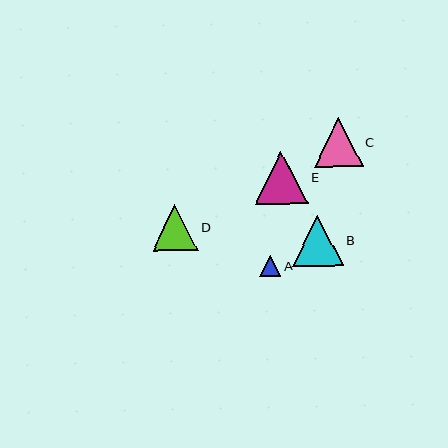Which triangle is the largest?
Triangle E is the largest with a size of approximately 53 pixels.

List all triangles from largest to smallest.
From largest to smallest: E, B, C, D, A.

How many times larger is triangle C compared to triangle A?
Triangle C is approximately 2.3 times the size of triangle A.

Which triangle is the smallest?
Triangle A is the smallest with a size of approximately 21 pixels.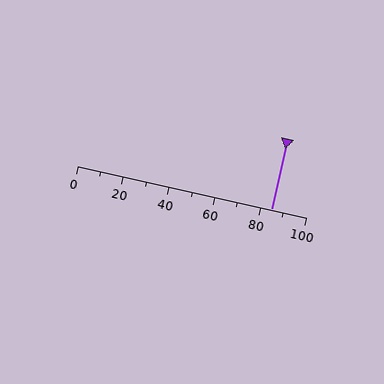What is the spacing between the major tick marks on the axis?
The major ticks are spaced 20 apart.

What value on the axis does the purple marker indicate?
The marker indicates approximately 85.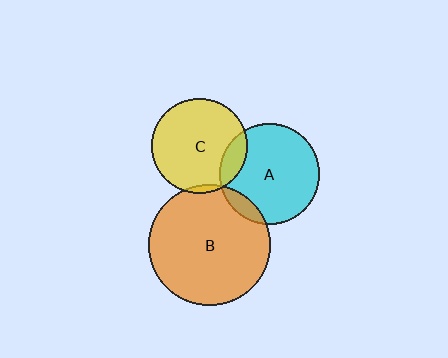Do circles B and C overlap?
Yes.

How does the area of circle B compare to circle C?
Approximately 1.6 times.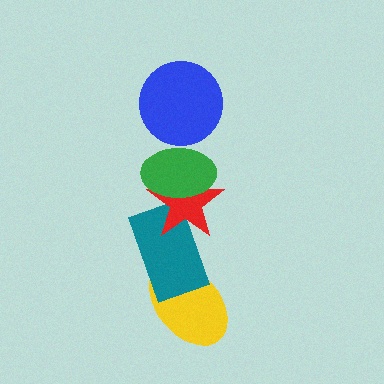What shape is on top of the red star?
The green ellipse is on top of the red star.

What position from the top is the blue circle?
The blue circle is 1st from the top.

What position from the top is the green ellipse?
The green ellipse is 2nd from the top.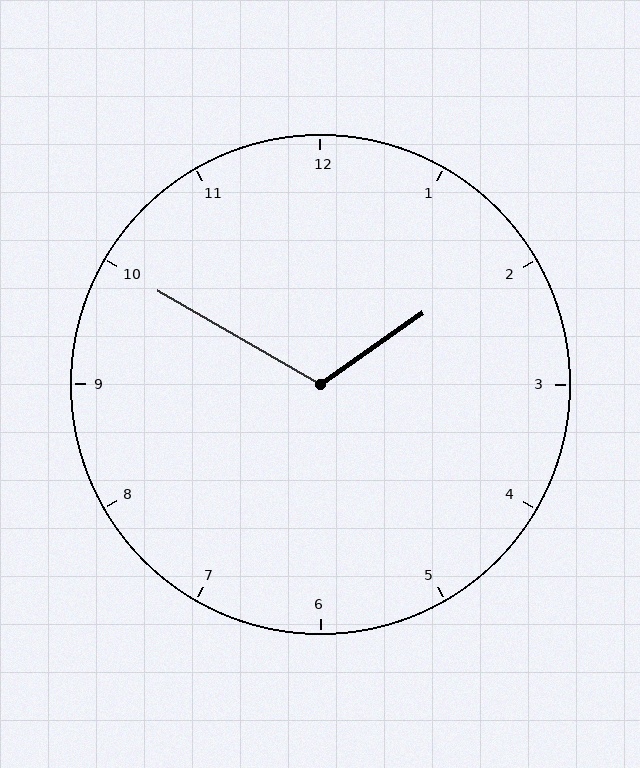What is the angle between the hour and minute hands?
Approximately 115 degrees.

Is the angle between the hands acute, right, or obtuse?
It is obtuse.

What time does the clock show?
1:50.